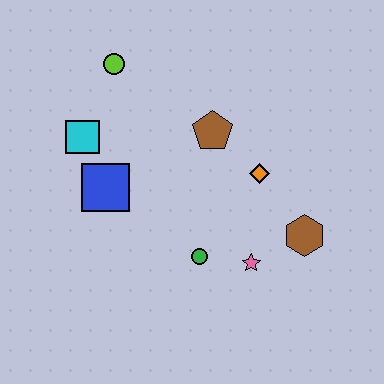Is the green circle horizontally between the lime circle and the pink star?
Yes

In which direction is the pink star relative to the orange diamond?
The pink star is below the orange diamond.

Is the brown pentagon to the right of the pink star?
No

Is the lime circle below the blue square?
No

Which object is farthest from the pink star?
The lime circle is farthest from the pink star.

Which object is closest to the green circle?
The pink star is closest to the green circle.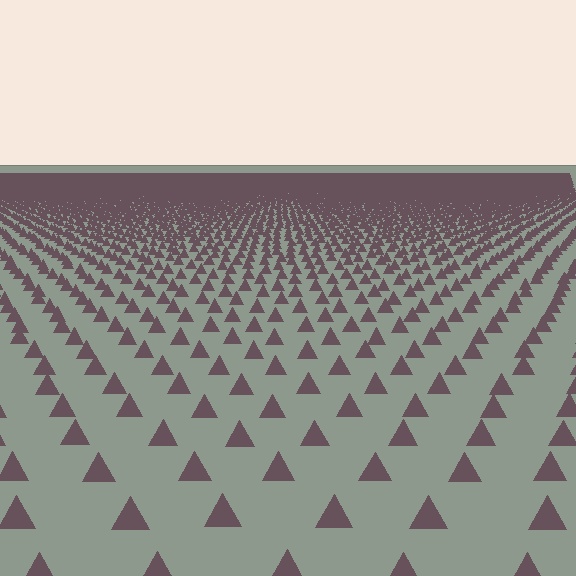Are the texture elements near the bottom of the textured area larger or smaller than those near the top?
Larger. Near the bottom, elements are closer to the viewer and appear at a bigger on-screen size.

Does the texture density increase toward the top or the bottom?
Density increases toward the top.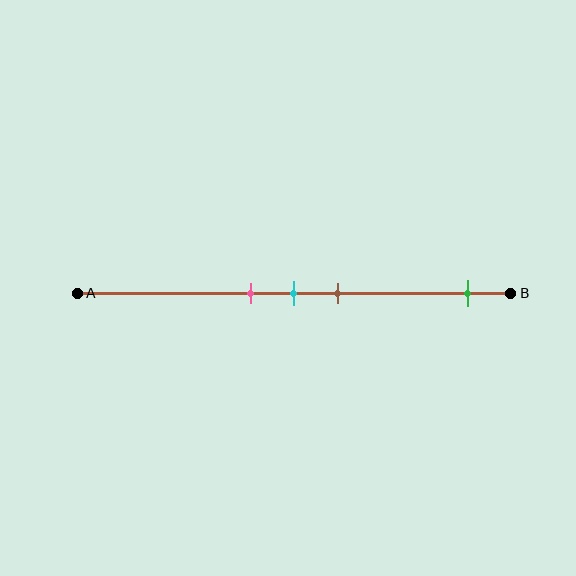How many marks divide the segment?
There are 4 marks dividing the segment.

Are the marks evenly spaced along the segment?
No, the marks are not evenly spaced.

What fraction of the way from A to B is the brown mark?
The brown mark is approximately 60% (0.6) of the way from A to B.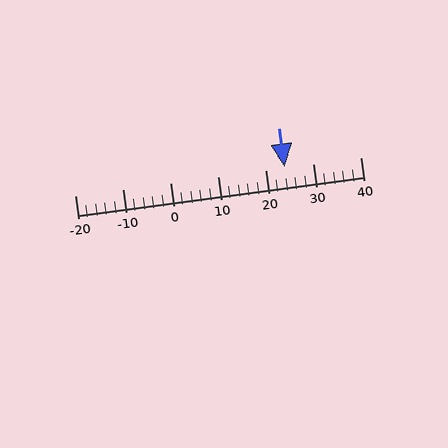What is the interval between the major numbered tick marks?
The major tick marks are spaced 10 units apart.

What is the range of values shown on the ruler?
The ruler shows values from -20 to 40.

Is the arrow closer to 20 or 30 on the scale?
The arrow is closer to 20.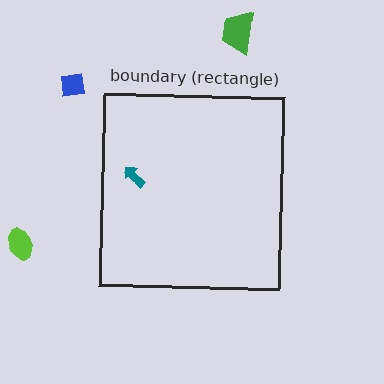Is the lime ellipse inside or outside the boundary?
Outside.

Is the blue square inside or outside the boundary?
Outside.